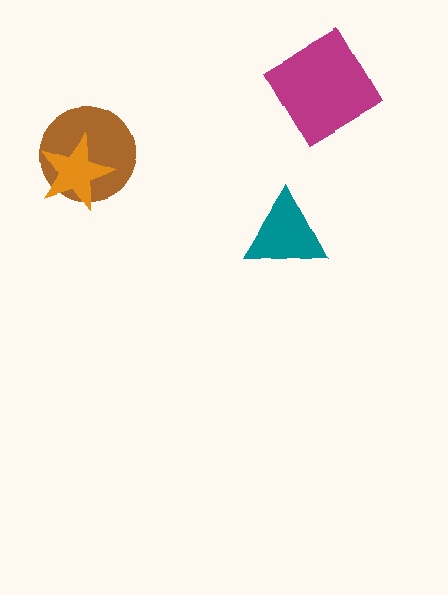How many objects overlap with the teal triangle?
0 objects overlap with the teal triangle.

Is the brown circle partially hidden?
Yes, it is partially covered by another shape.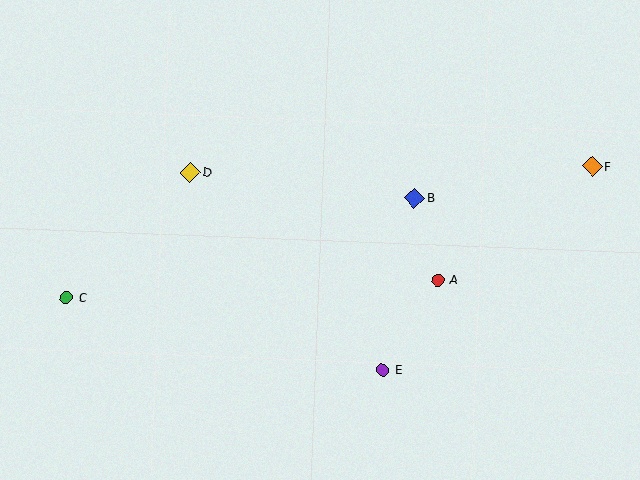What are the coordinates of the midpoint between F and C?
The midpoint between F and C is at (329, 232).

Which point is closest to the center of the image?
Point B at (415, 198) is closest to the center.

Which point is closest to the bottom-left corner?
Point C is closest to the bottom-left corner.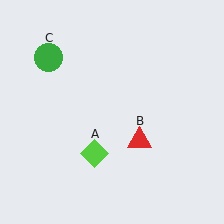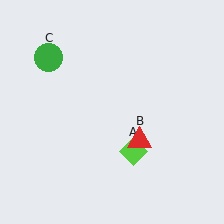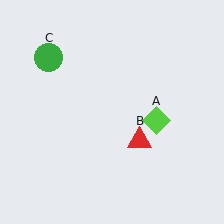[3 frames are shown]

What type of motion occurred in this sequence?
The lime diamond (object A) rotated counterclockwise around the center of the scene.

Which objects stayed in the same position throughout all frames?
Red triangle (object B) and green circle (object C) remained stationary.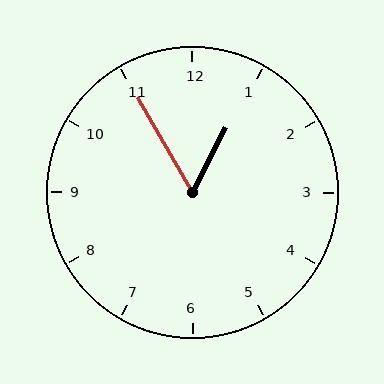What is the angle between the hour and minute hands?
Approximately 58 degrees.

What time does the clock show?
12:55.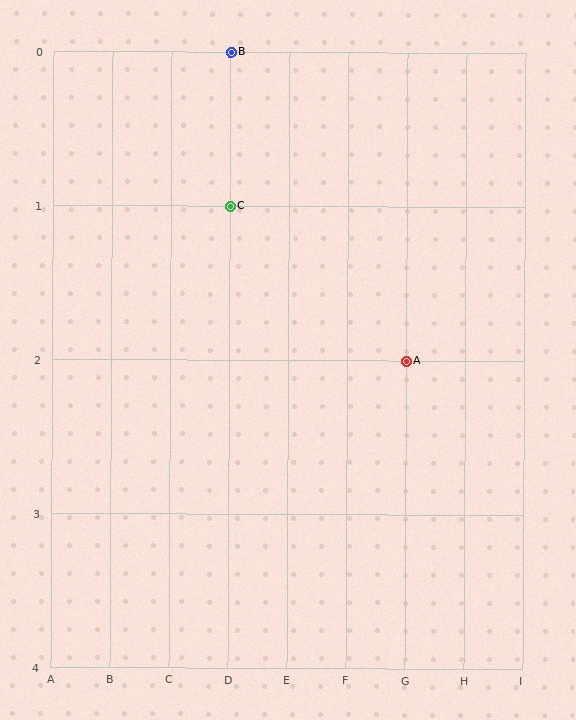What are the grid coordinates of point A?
Point A is at grid coordinates (G, 2).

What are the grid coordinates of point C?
Point C is at grid coordinates (D, 1).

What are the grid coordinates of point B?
Point B is at grid coordinates (D, 0).